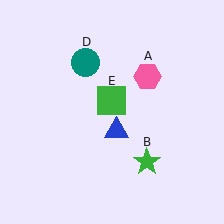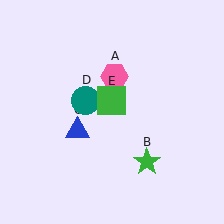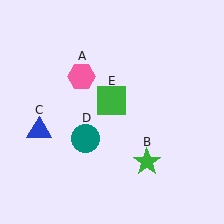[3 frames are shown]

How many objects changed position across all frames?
3 objects changed position: pink hexagon (object A), blue triangle (object C), teal circle (object D).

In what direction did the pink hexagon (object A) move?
The pink hexagon (object A) moved left.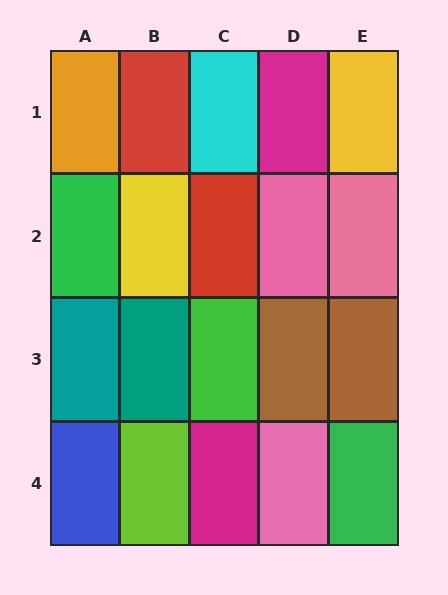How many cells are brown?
2 cells are brown.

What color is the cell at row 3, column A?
Teal.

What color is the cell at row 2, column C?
Red.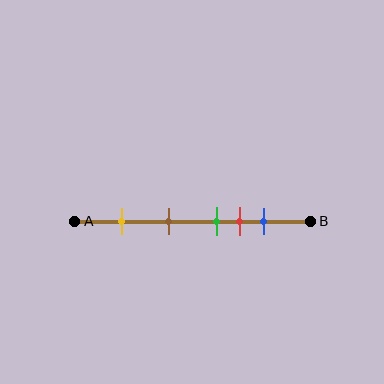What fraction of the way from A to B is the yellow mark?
The yellow mark is approximately 20% (0.2) of the way from A to B.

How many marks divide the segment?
There are 5 marks dividing the segment.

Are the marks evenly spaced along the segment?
No, the marks are not evenly spaced.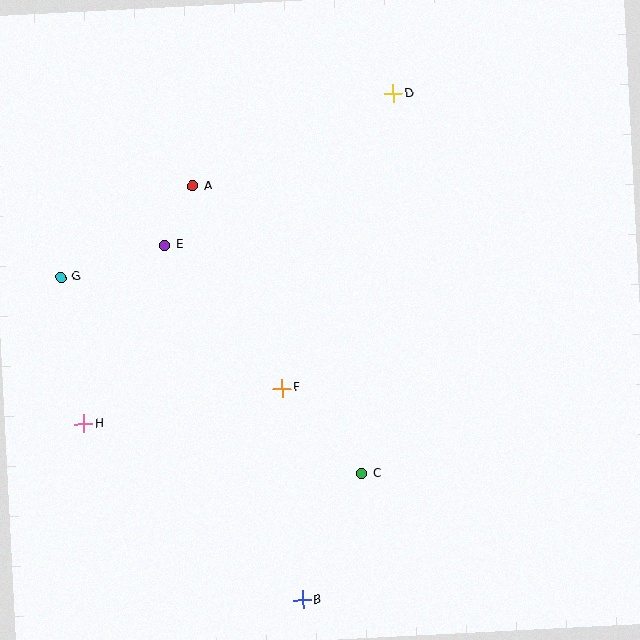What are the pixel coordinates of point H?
Point H is at (84, 424).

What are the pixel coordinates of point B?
Point B is at (303, 600).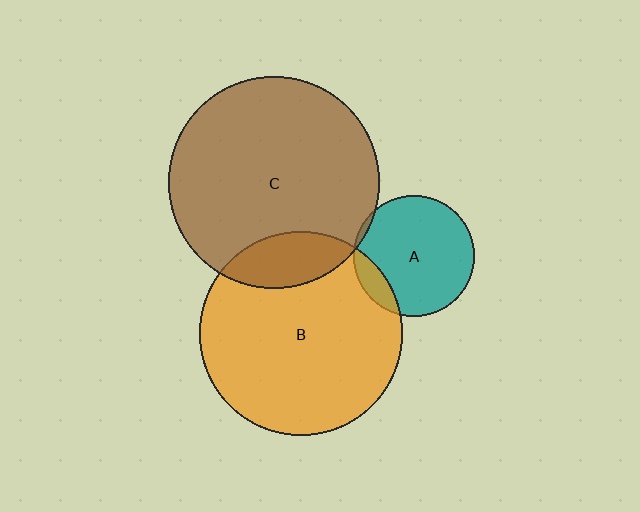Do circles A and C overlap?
Yes.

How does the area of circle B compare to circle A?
Approximately 2.8 times.